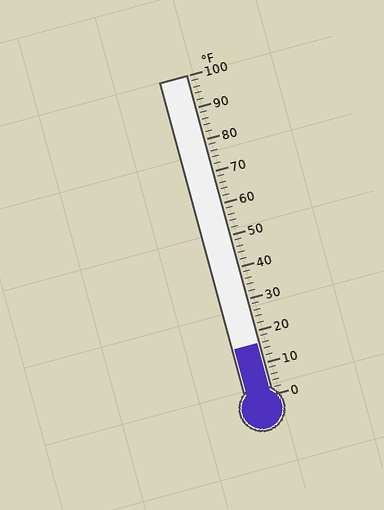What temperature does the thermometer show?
The thermometer shows approximately 16°F.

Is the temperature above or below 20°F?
The temperature is below 20°F.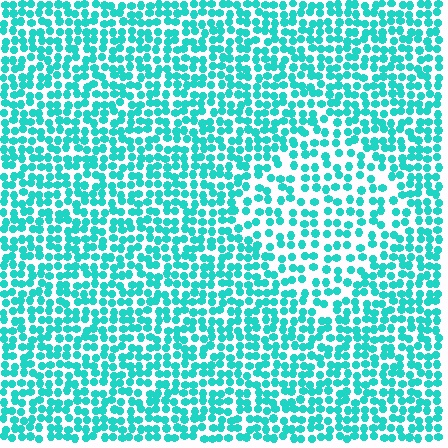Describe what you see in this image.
The image contains small cyan elements arranged at two different densities. A diamond-shaped region is visible where the elements are less densely packed than the surrounding area.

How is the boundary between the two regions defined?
The boundary is defined by a change in element density (approximately 1.6x ratio). All elements are the same color, size, and shape.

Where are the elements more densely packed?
The elements are more densely packed outside the diamond boundary.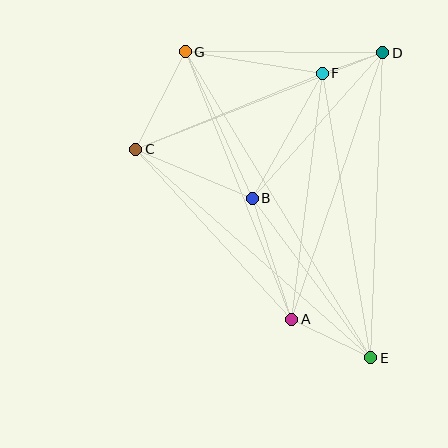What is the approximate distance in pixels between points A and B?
The distance between A and B is approximately 128 pixels.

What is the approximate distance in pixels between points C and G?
The distance between C and G is approximately 109 pixels.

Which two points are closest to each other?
Points D and F are closest to each other.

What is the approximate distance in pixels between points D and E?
The distance between D and E is approximately 305 pixels.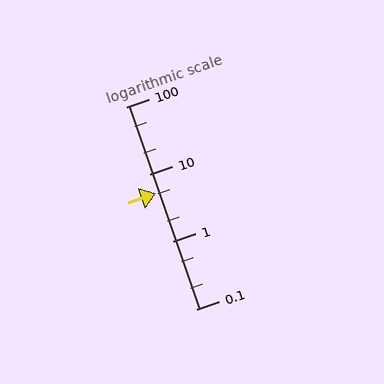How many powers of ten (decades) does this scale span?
The scale spans 3 decades, from 0.1 to 100.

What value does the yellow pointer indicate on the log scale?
The pointer indicates approximately 5.2.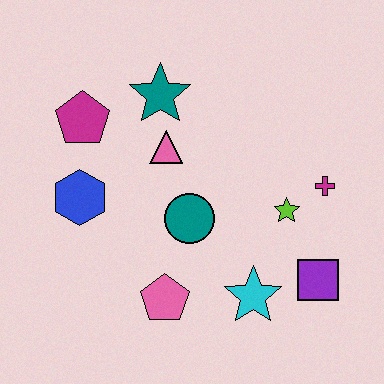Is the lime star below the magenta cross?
Yes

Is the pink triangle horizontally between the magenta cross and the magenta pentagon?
Yes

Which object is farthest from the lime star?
The magenta pentagon is farthest from the lime star.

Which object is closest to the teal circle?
The pink triangle is closest to the teal circle.